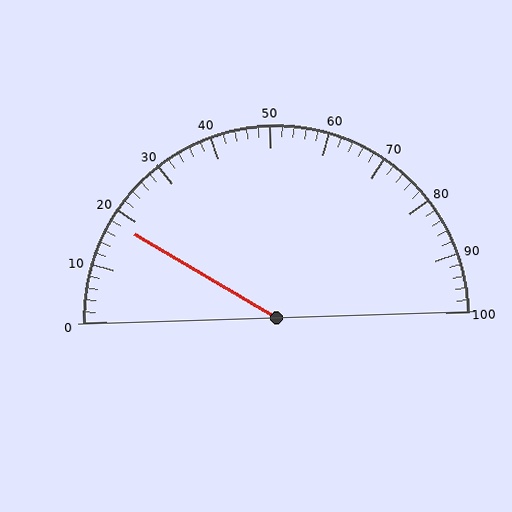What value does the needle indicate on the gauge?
The needle indicates approximately 18.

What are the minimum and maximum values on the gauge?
The gauge ranges from 0 to 100.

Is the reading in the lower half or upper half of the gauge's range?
The reading is in the lower half of the range (0 to 100).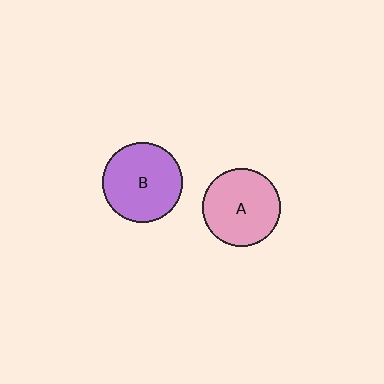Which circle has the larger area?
Circle B (purple).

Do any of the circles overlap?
No, none of the circles overlap.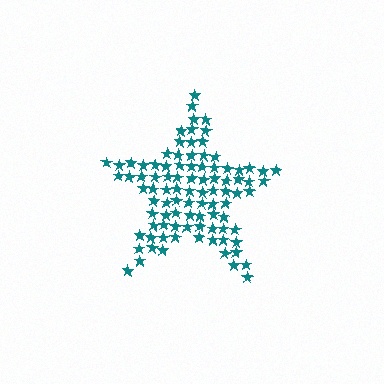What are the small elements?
The small elements are stars.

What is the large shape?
The large shape is a star.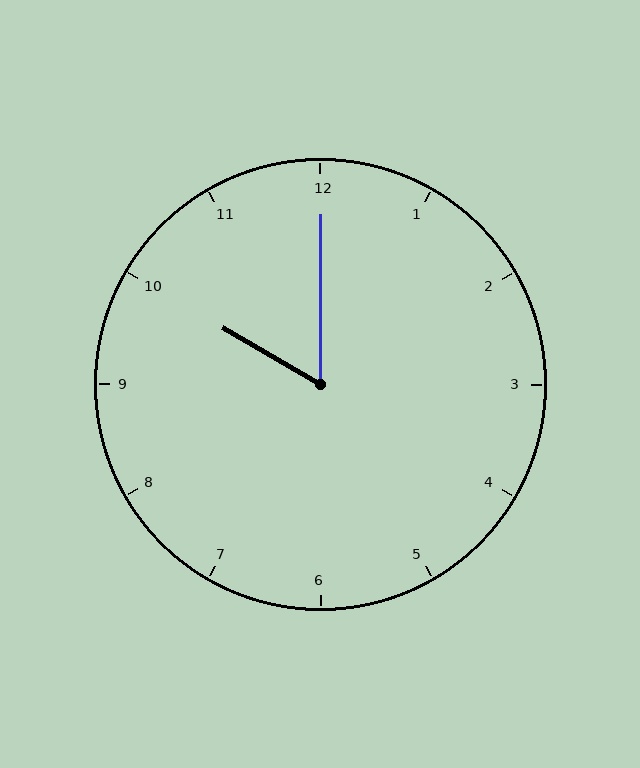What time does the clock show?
10:00.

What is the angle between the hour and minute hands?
Approximately 60 degrees.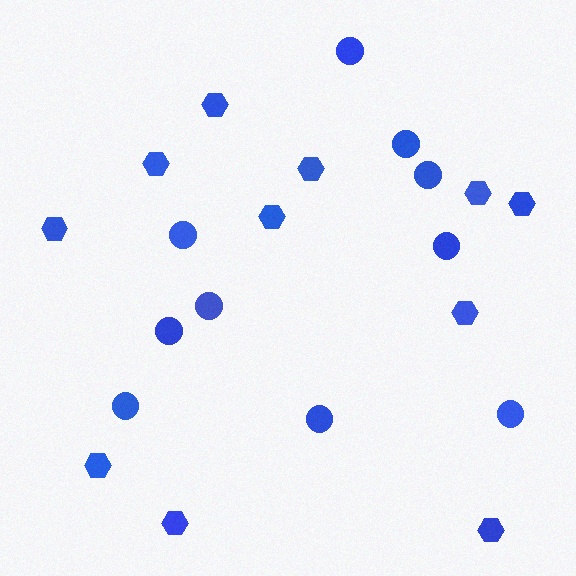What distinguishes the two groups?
There are 2 groups: one group of hexagons (11) and one group of circles (10).